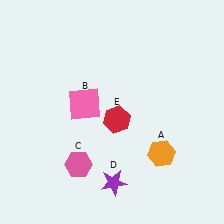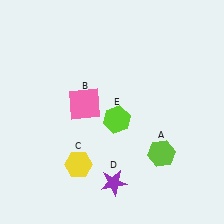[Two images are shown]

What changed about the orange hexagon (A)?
In Image 1, A is orange. In Image 2, it changed to lime.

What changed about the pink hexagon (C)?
In Image 1, C is pink. In Image 2, it changed to yellow.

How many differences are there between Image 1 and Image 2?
There are 3 differences between the two images.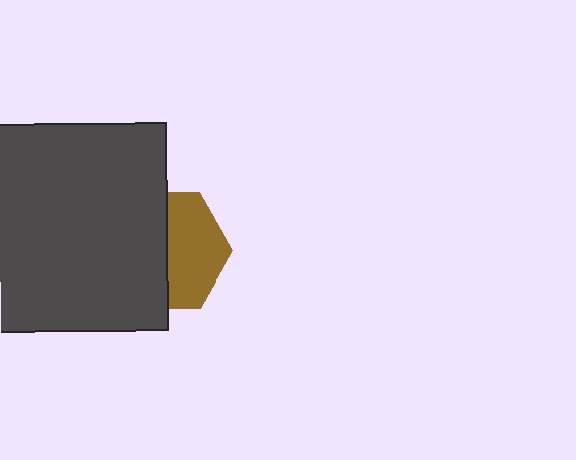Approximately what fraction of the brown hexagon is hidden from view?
Roughly 52% of the brown hexagon is hidden behind the dark gray square.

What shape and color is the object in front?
The object in front is a dark gray square.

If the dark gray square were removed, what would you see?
You would see the complete brown hexagon.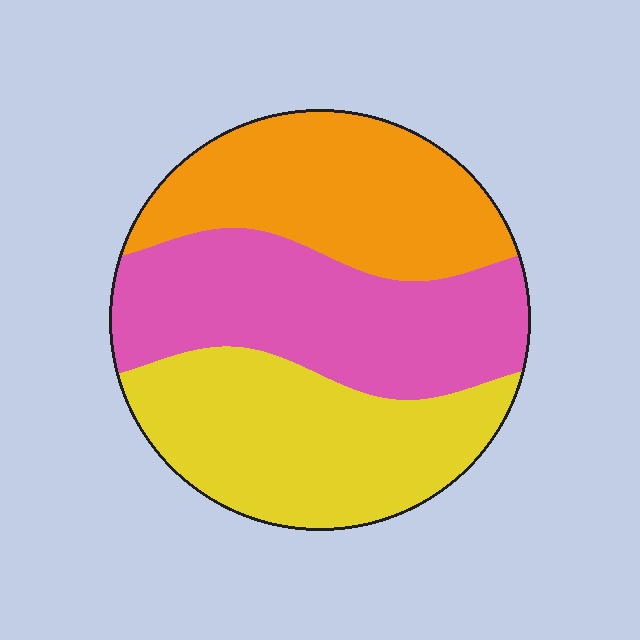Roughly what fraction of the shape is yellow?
Yellow covers around 35% of the shape.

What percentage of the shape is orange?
Orange takes up about one third (1/3) of the shape.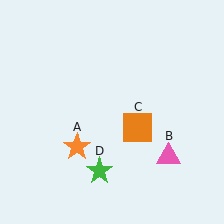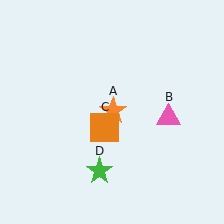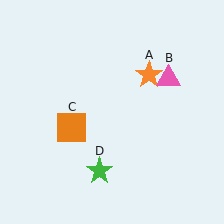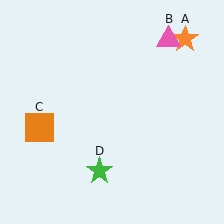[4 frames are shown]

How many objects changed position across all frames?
3 objects changed position: orange star (object A), pink triangle (object B), orange square (object C).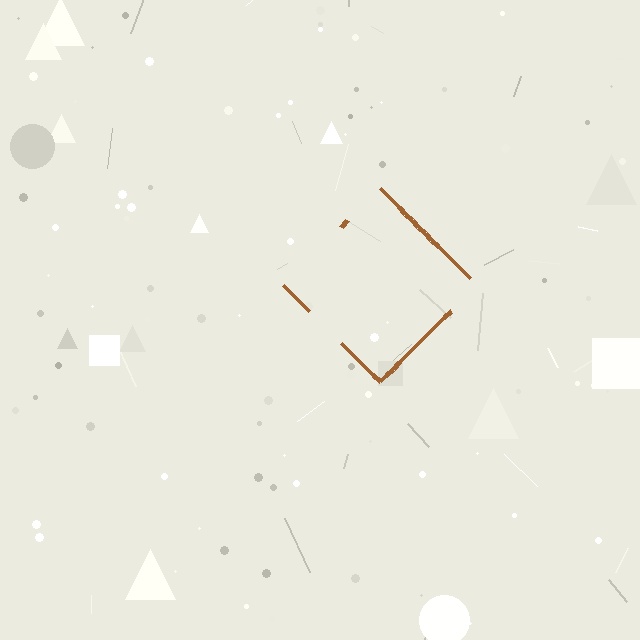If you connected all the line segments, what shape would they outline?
They would outline a diamond.